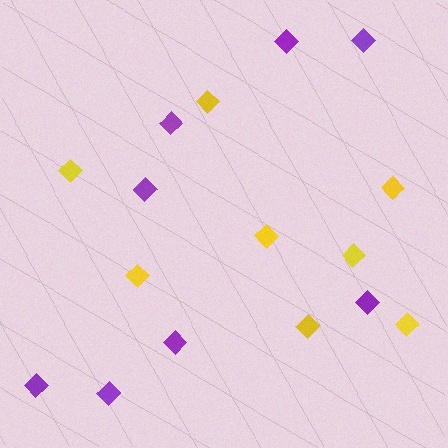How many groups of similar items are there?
There are 2 groups: one group of purple diamonds (8) and one group of yellow diamonds (8).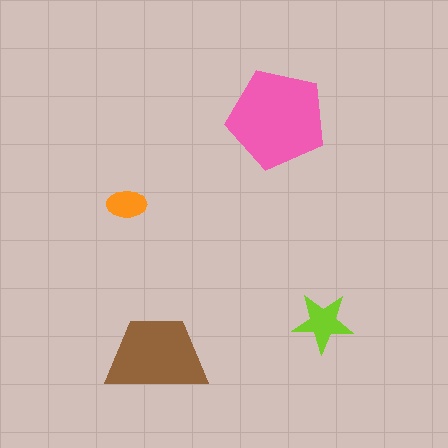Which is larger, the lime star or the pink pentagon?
The pink pentagon.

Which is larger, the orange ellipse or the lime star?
The lime star.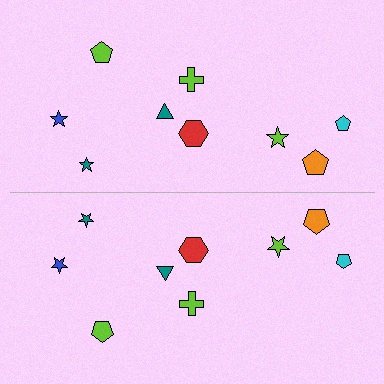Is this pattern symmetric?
Yes, this pattern has bilateral (reflection) symmetry.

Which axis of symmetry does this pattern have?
The pattern has a horizontal axis of symmetry running through the center of the image.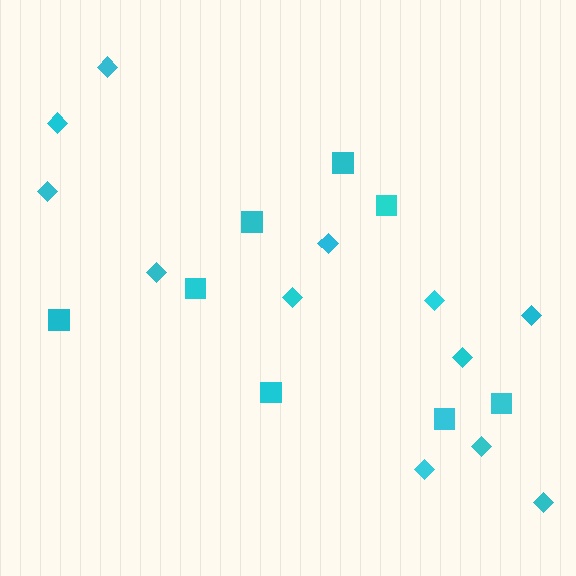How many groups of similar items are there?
There are 2 groups: one group of squares (8) and one group of diamonds (12).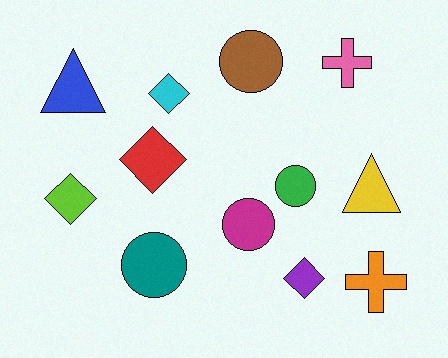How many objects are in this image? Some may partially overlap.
There are 12 objects.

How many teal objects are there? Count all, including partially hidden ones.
There is 1 teal object.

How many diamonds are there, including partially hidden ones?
There are 4 diamonds.